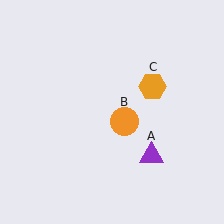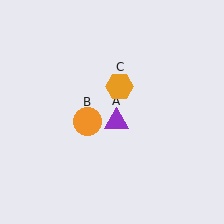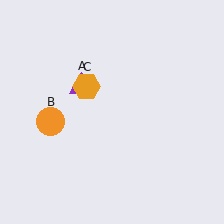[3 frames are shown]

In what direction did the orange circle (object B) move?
The orange circle (object B) moved left.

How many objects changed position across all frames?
3 objects changed position: purple triangle (object A), orange circle (object B), orange hexagon (object C).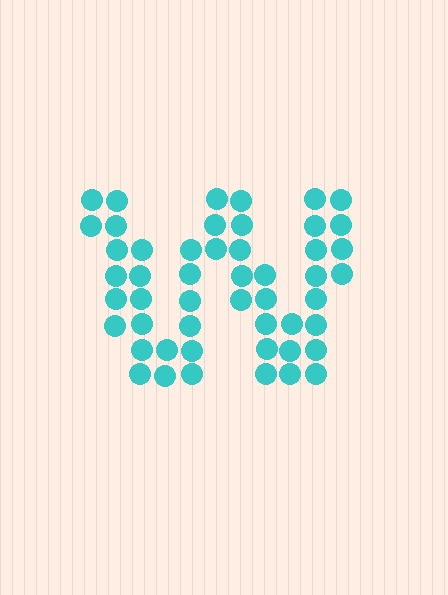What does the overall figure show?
The overall figure shows the letter W.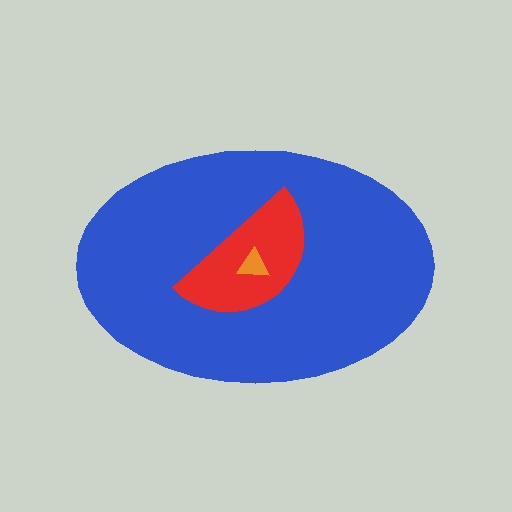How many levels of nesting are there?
3.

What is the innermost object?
The orange triangle.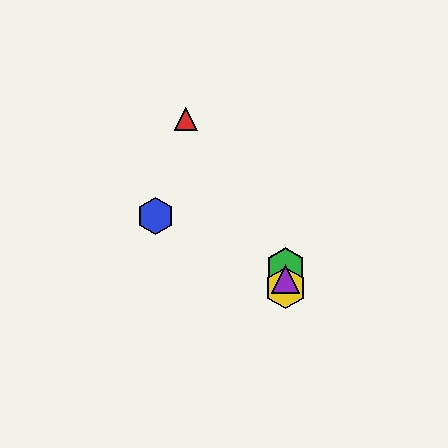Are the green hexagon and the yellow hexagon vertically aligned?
Yes, both are at x≈286.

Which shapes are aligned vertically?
The green hexagon, the yellow hexagon, the purple triangle are aligned vertically.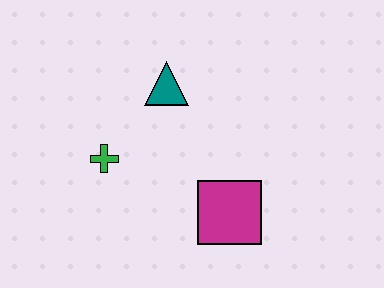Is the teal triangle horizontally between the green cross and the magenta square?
Yes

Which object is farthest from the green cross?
The magenta square is farthest from the green cross.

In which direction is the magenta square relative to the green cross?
The magenta square is to the right of the green cross.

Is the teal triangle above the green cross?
Yes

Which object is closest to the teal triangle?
The green cross is closest to the teal triangle.